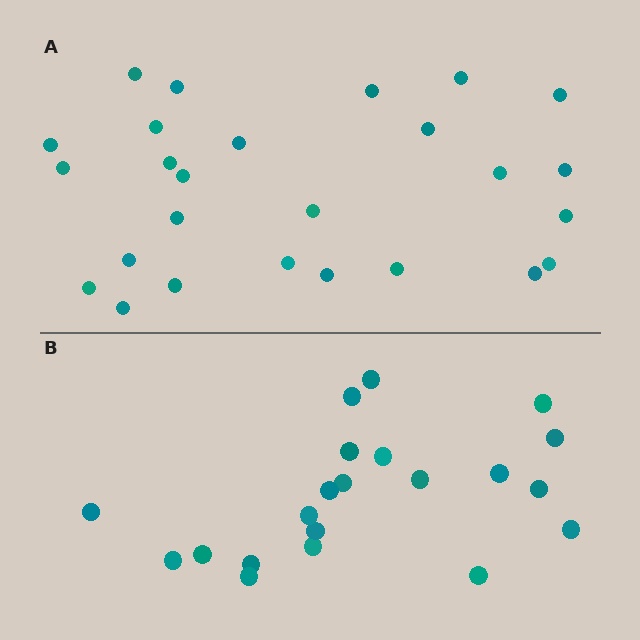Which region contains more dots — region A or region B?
Region A (the top region) has more dots.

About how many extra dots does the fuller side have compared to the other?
Region A has about 5 more dots than region B.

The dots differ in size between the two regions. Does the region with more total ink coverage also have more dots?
No. Region B has more total ink coverage because its dots are larger, but region A actually contains more individual dots. Total area can be misleading — the number of items is what matters here.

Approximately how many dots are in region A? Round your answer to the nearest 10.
About 30 dots. (The exact count is 26, which rounds to 30.)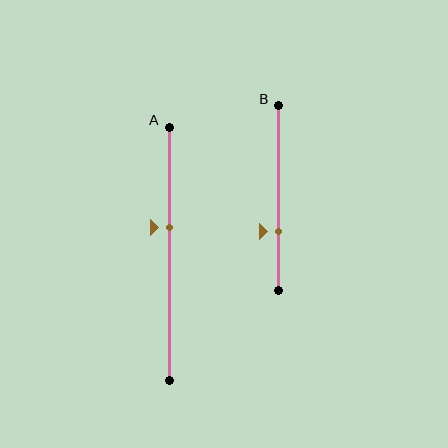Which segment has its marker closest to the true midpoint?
Segment A has its marker closest to the true midpoint.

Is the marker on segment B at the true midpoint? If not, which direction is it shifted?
No, the marker on segment B is shifted downward by about 18% of the segment length.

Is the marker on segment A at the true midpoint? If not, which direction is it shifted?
No, the marker on segment A is shifted upward by about 10% of the segment length.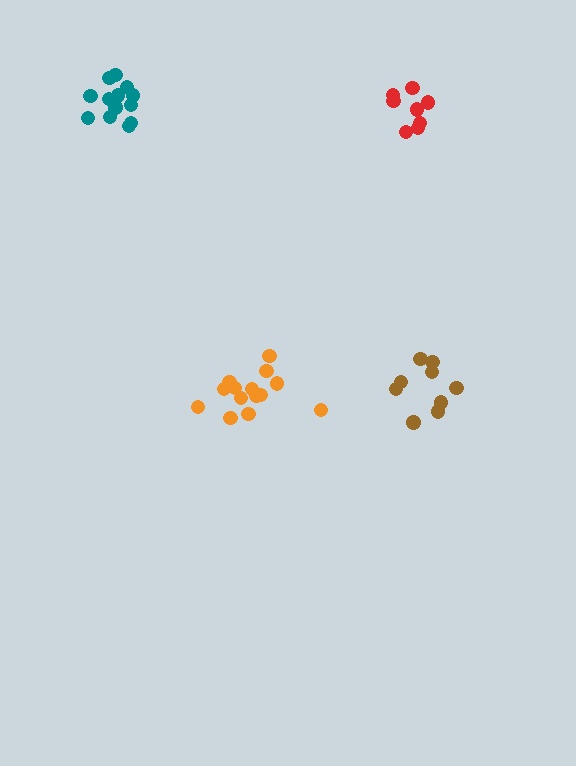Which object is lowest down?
The orange cluster is bottommost.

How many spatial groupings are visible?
There are 4 spatial groupings.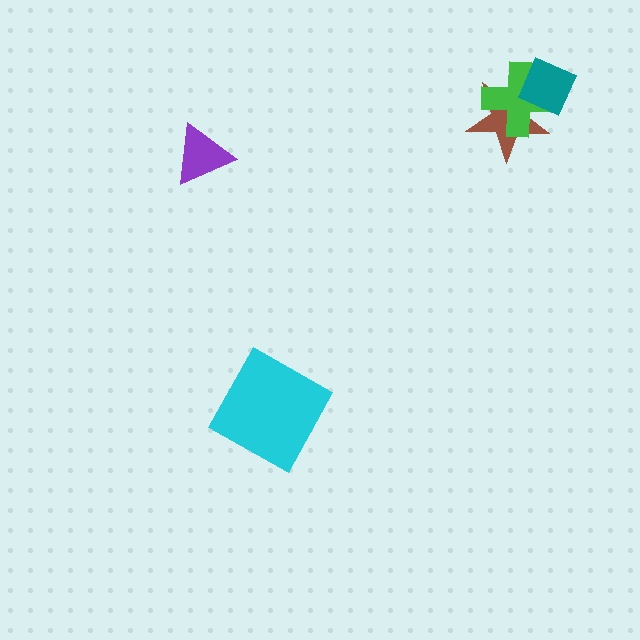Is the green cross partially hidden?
Yes, it is partially covered by another shape.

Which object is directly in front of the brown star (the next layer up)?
The green cross is directly in front of the brown star.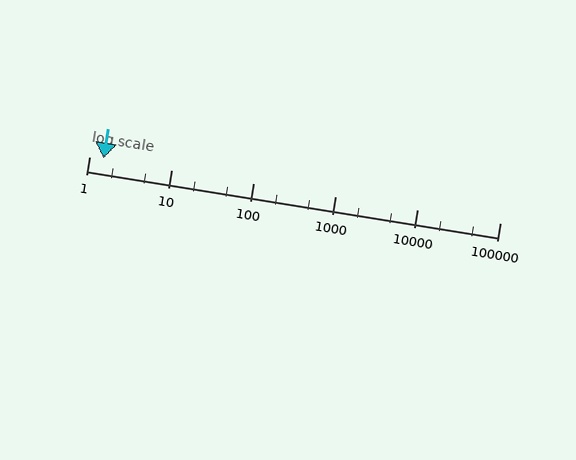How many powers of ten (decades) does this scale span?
The scale spans 5 decades, from 1 to 100000.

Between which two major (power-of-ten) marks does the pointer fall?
The pointer is between 1 and 10.